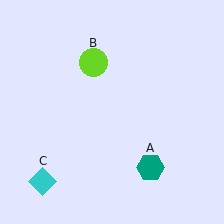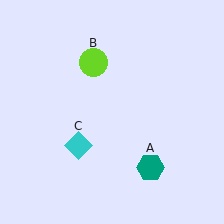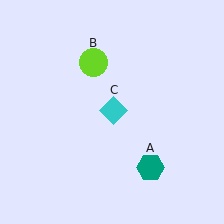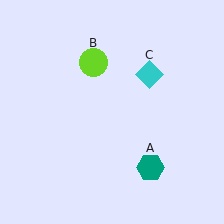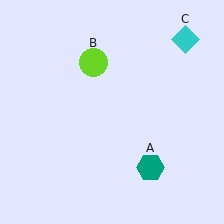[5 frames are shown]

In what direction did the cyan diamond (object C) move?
The cyan diamond (object C) moved up and to the right.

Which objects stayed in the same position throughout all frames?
Teal hexagon (object A) and lime circle (object B) remained stationary.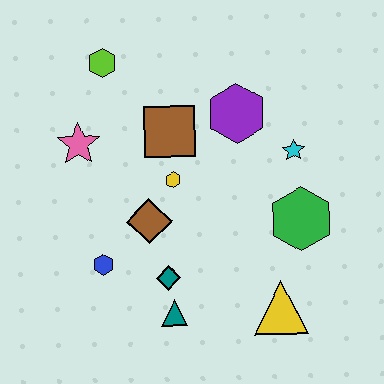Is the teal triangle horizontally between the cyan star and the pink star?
Yes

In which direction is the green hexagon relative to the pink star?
The green hexagon is to the right of the pink star.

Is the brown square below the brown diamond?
No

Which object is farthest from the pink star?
The yellow triangle is farthest from the pink star.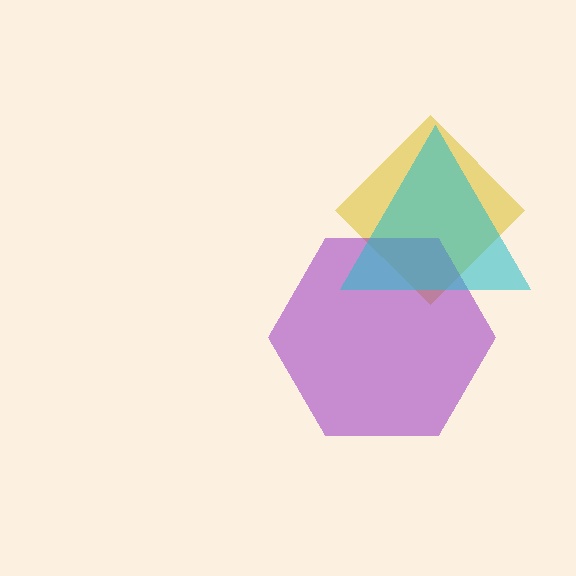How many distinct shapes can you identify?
There are 3 distinct shapes: a yellow diamond, a purple hexagon, a cyan triangle.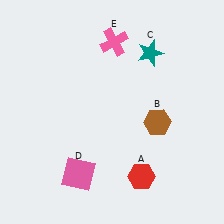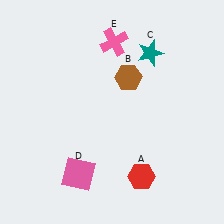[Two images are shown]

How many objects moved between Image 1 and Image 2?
1 object moved between the two images.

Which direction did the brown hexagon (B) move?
The brown hexagon (B) moved up.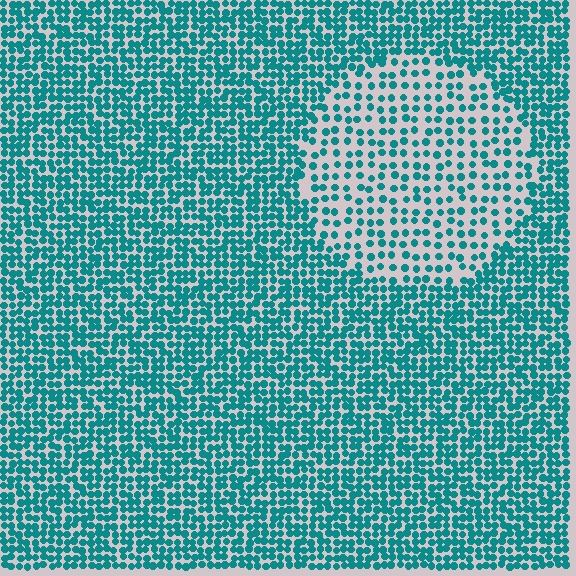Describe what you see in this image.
The image contains small teal elements arranged at two different densities. A circle-shaped region is visible where the elements are less densely packed than the surrounding area.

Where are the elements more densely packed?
The elements are more densely packed outside the circle boundary.